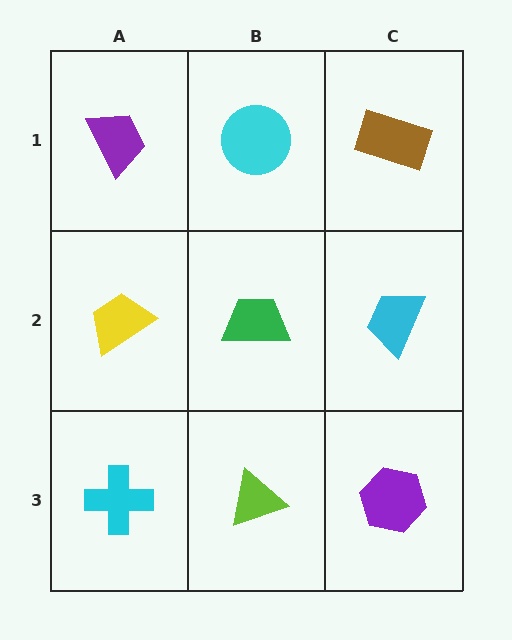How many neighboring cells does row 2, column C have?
3.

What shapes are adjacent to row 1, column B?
A green trapezoid (row 2, column B), a purple trapezoid (row 1, column A), a brown rectangle (row 1, column C).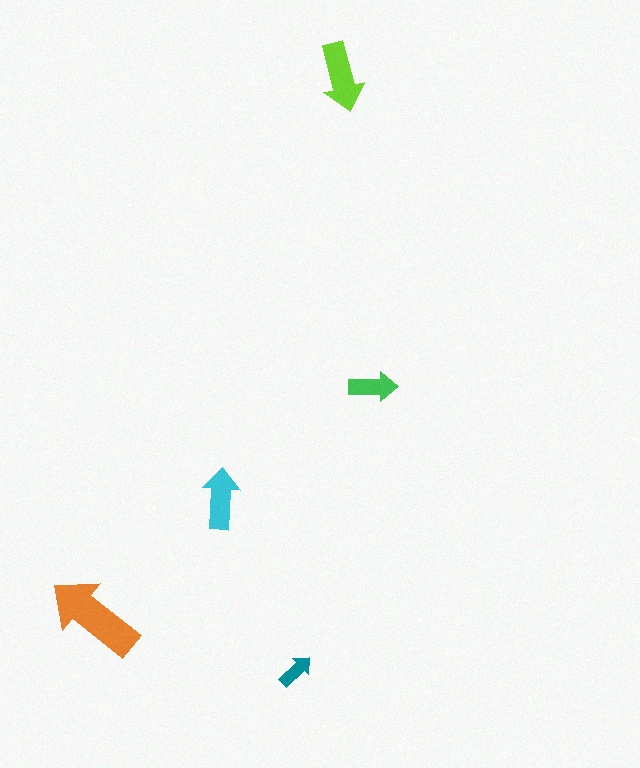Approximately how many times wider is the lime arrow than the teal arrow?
About 2 times wider.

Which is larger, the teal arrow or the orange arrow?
The orange one.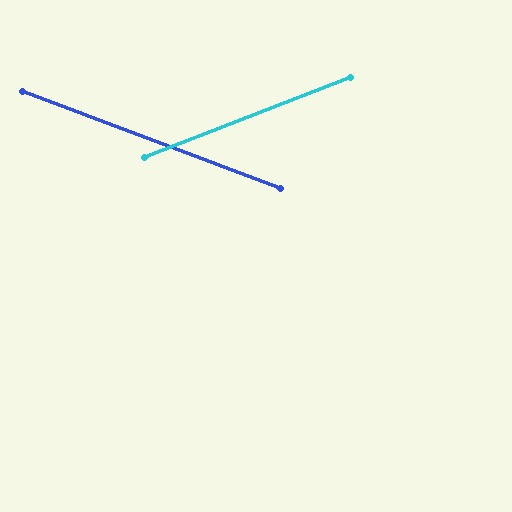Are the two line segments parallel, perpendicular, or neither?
Neither parallel nor perpendicular — they differ by about 42°.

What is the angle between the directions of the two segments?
Approximately 42 degrees.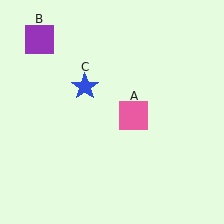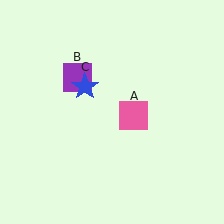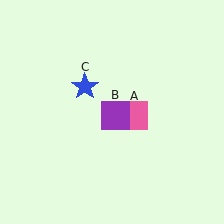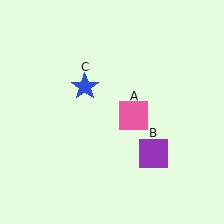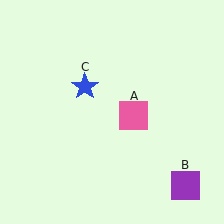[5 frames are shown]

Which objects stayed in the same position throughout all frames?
Pink square (object A) and blue star (object C) remained stationary.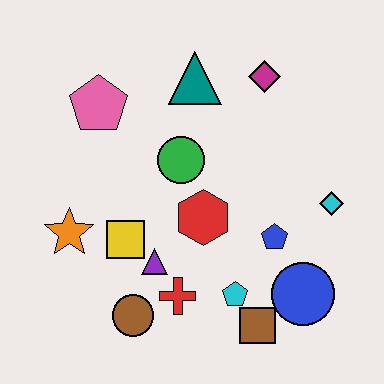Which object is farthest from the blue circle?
The pink pentagon is farthest from the blue circle.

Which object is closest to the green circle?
The red hexagon is closest to the green circle.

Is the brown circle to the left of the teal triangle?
Yes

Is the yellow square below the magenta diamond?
Yes